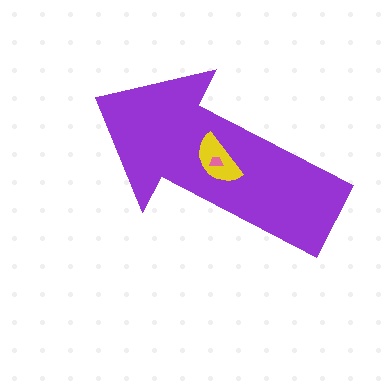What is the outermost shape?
The purple arrow.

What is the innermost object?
The pink trapezoid.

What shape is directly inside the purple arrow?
The yellow semicircle.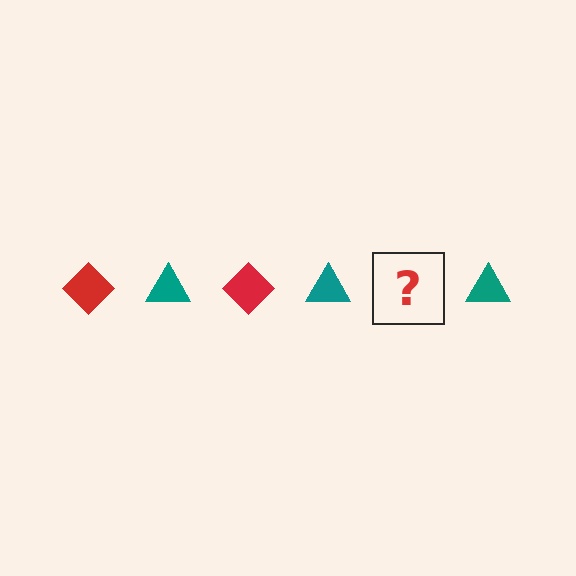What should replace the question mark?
The question mark should be replaced with a red diamond.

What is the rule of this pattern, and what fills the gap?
The rule is that the pattern alternates between red diamond and teal triangle. The gap should be filled with a red diamond.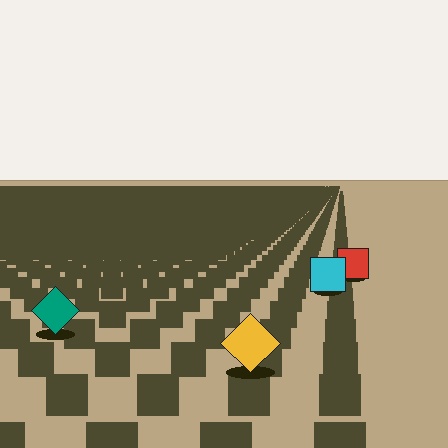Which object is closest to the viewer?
The yellow diamond is closest. The texture marks near it are larger and more spread out.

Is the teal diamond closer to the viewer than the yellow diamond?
No. The yellow diamond is closer — you can tell from the texture gradient: the ground texture is coarser near it.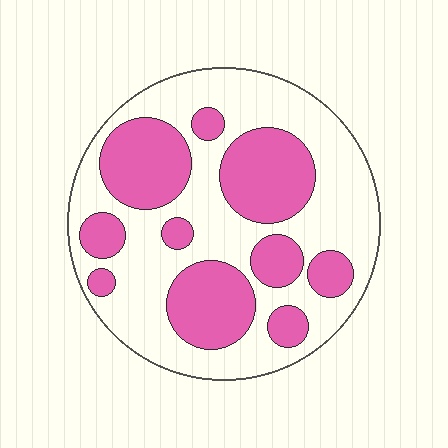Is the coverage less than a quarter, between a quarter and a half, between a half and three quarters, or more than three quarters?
Between a quarter and a half.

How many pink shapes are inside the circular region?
10.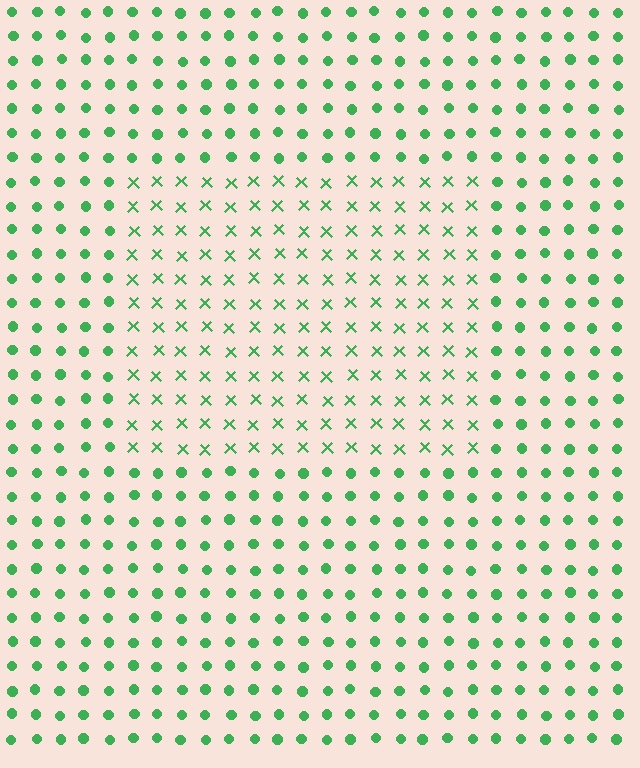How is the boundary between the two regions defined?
The boundary is defined by a change in element shape: X marks inside vs. circles outside. All elements share the same color and spacing.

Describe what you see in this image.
The image is filled with small green elements arranged in a uniform grid. A rectangle-shaped region contains X marks, while the surrounding area contains circles. The boundary is defined purely by the change in element shape.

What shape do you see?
I see a rectangle.